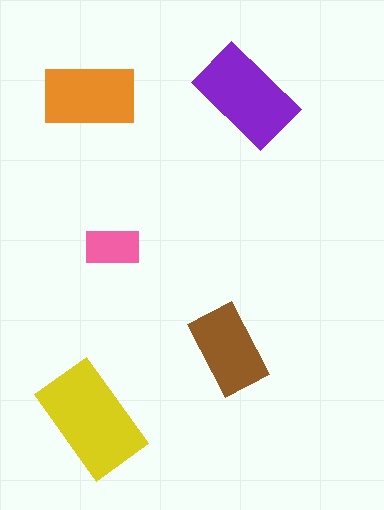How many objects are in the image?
There are 5 objects in the image.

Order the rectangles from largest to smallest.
the yellow one, the purple one, the orange one, the brown one, the pink one.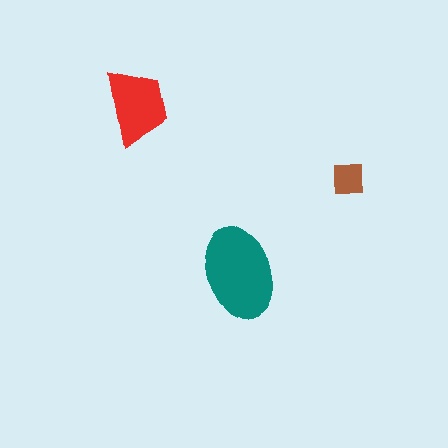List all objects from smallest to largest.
The brown square, the red trapezoid, the teal ellipse.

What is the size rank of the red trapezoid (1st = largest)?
2nd.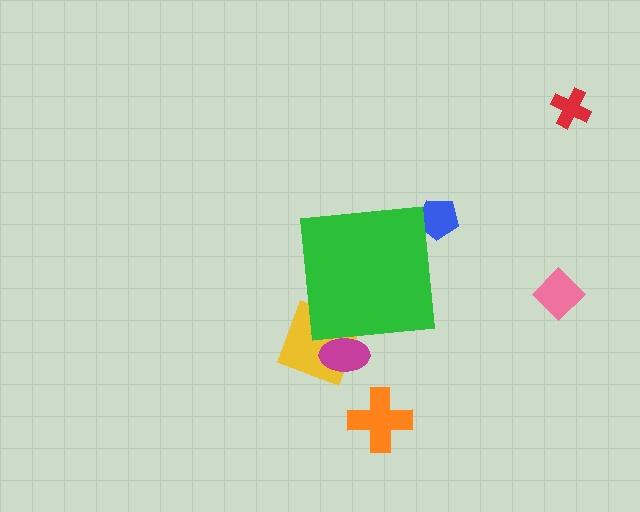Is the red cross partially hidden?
No, the red cross is fully visible.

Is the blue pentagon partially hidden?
Yes, the blue pentagon is partially hidden behind the green square.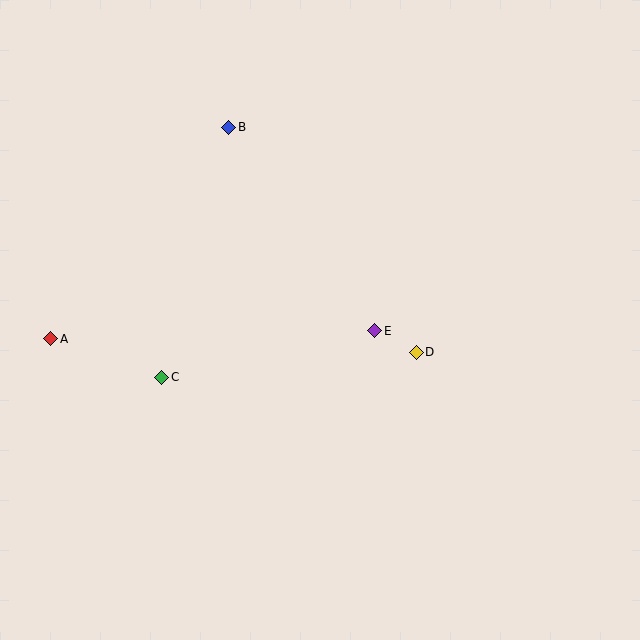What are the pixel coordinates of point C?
Point C is at (162, 377).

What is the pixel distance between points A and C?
The distance between A and C is 118 pixels.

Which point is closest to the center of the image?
Point E at (375, 331) is closest to the center.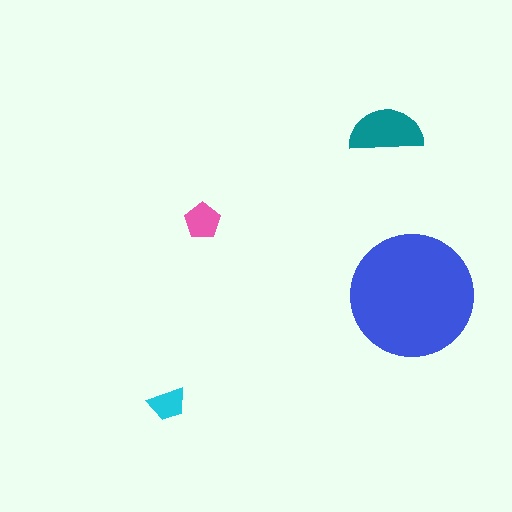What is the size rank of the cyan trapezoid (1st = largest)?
4th.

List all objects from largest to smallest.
The blue circle, the teal semicircle, the pink pentagon, the cyan trapezoid.